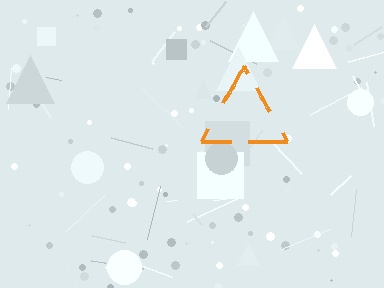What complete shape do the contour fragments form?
The contour fragments form a triangle.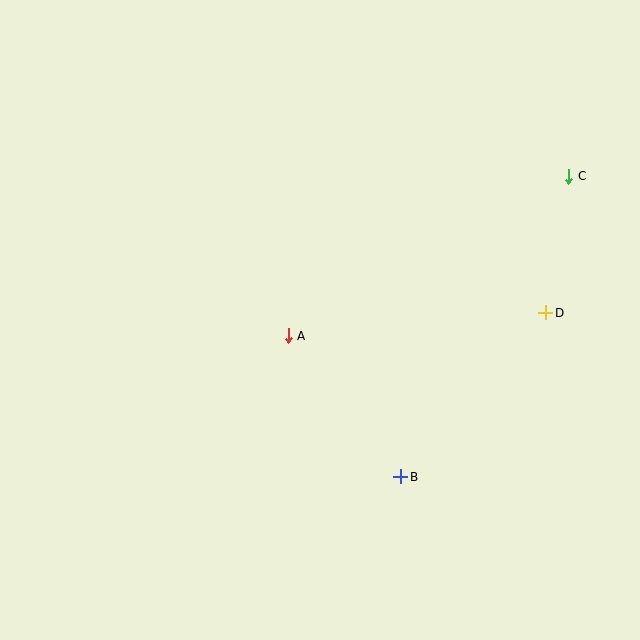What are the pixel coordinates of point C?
Point C is at (569, 176).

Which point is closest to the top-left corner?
Point A is closest to the top-left corner.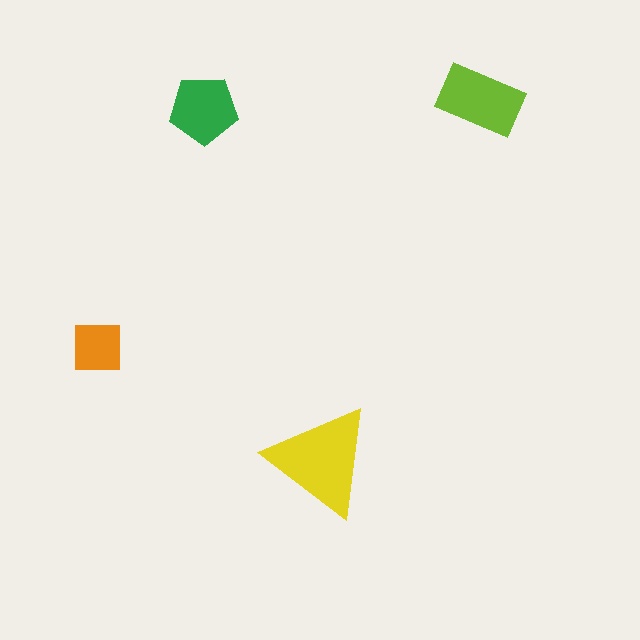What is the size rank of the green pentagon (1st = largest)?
3rd.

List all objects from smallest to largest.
The orange square, the green pentagon, the lime rectangle, the yellow triangle.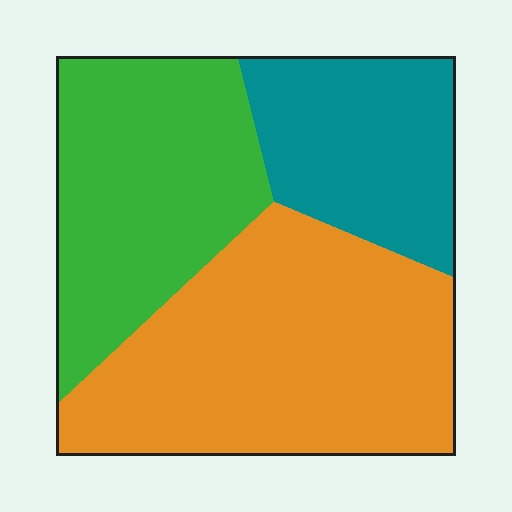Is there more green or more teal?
Green.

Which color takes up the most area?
Orange, at roughly 45%.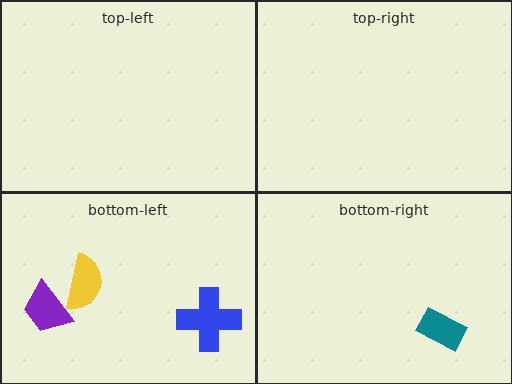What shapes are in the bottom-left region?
The yellow semicircle, the blue cross, the purple trapezoid.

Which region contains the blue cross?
The bottom-left region.